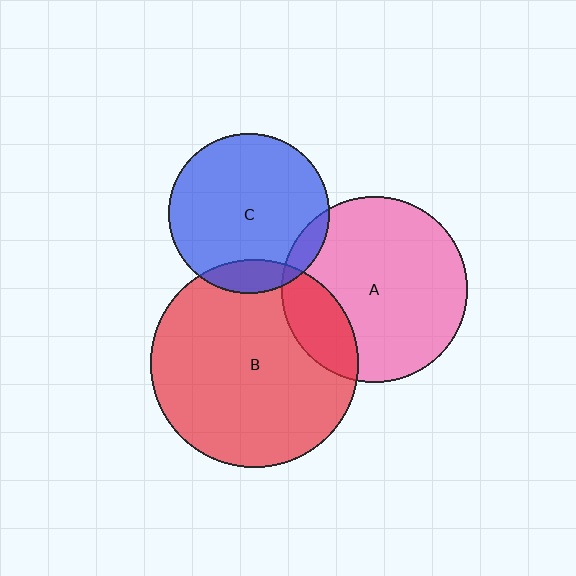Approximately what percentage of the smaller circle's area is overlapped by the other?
Approximately 10%.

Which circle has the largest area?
Circle B (red).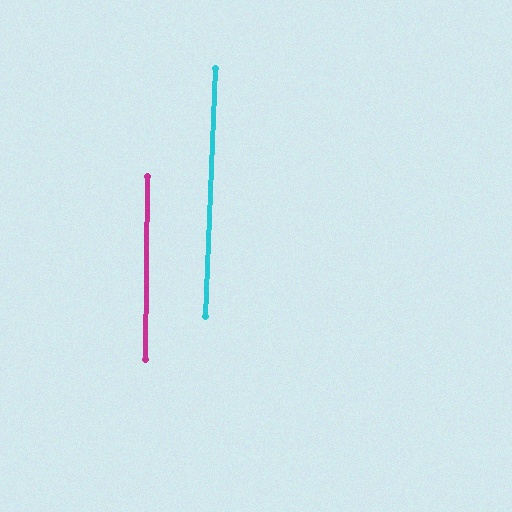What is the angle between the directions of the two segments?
Approximately 2 degrees.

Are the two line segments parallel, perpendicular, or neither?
Parallel — their directions differ by only 1.6°.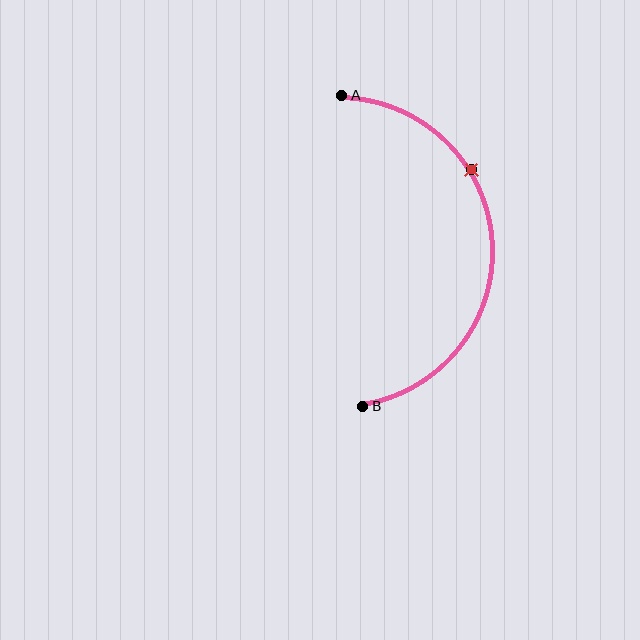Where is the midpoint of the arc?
The arc midpoint is the point on the curve farthest from the straight line joining A and B. It sits to the right of that line.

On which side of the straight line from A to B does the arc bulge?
The arc bulges to the right of the straight line connecting A and B.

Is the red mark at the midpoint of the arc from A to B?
No. The red mark lies on the arc but is closer to endpoint A. The arc midpoint would be at the point on the curve equidistant along the arc from both A and B.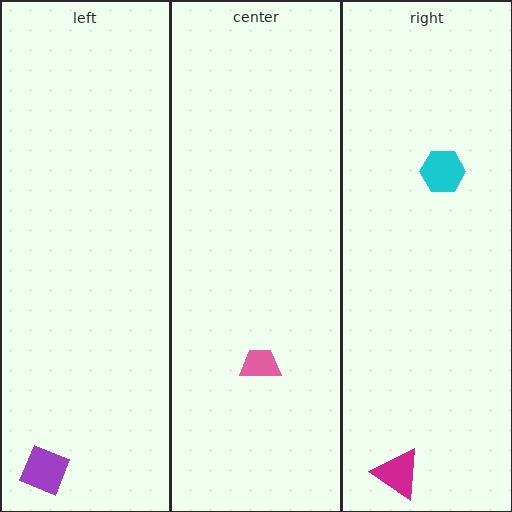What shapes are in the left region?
The purple diamond.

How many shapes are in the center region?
1.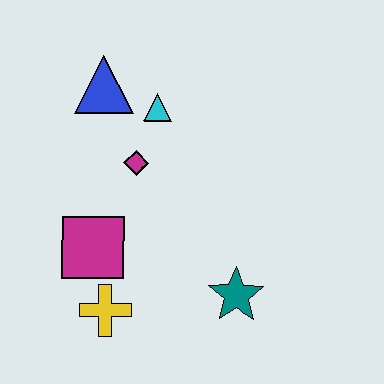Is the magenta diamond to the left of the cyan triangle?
Yes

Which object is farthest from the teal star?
The blue triangle is farthest from the teal star.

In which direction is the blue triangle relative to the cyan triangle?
The blue triangle is to the left of the cyan triangle.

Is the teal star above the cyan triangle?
No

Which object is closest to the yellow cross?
The magenta square is closest to the yellow cross.